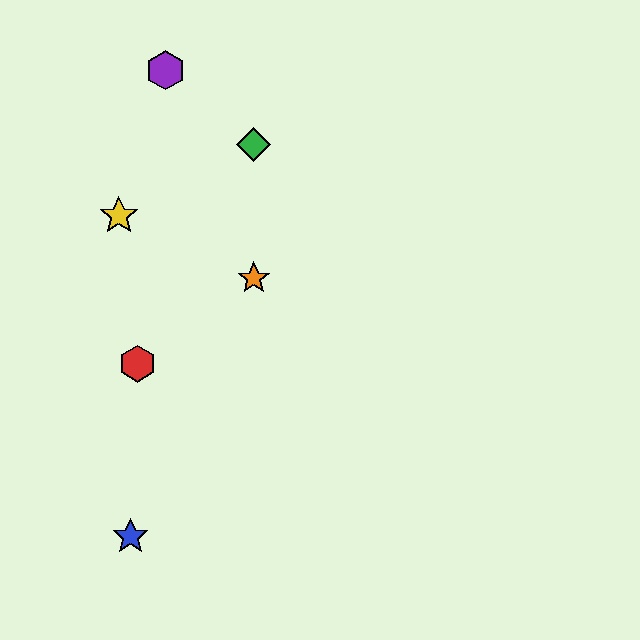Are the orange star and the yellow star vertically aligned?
No, the orange star is at x≈254 and the yellow star is at x≈119.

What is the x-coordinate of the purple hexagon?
The purple hexagon is at x≈166.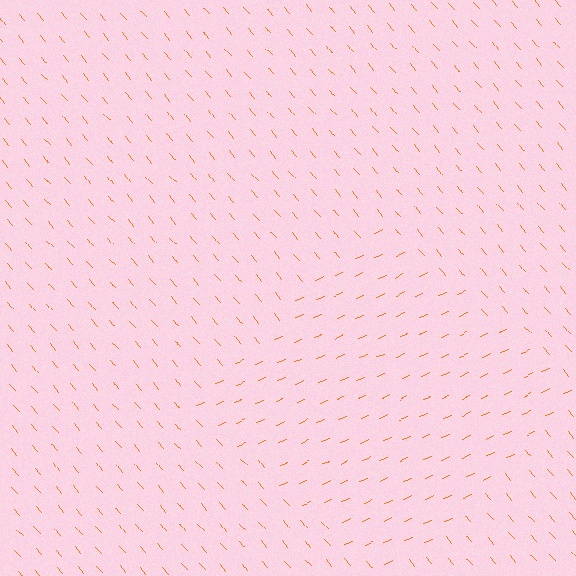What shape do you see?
I see a diamond.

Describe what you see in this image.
The image is filled with small orange line segments. A diamond region in the image has lines oriented differently from the surrounding lines, creating a visible texture boundary.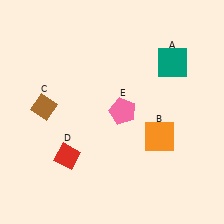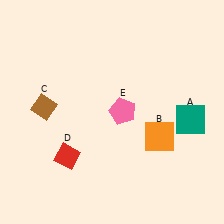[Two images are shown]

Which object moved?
The teal square (A) moved down.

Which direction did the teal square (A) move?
The teal square (A) moved down.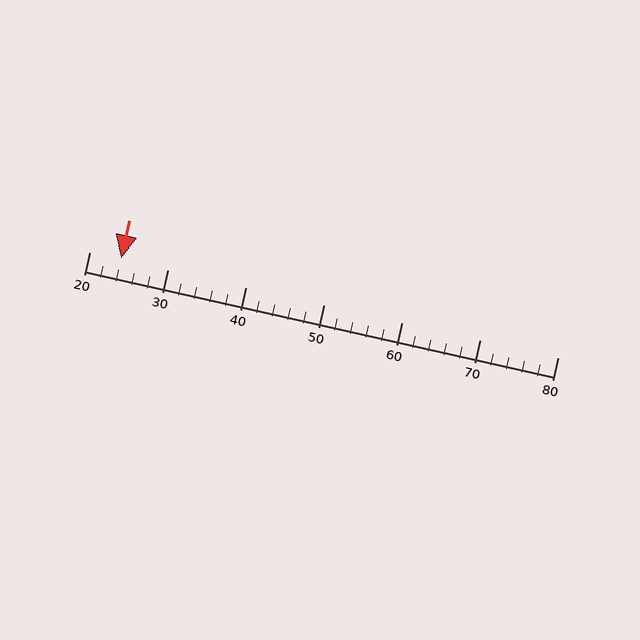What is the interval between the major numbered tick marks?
The major tick marks are spaced 10 units apart.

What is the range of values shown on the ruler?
The ruler shows values from 20 to 80.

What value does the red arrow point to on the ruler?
The red arrow points to approximately 24.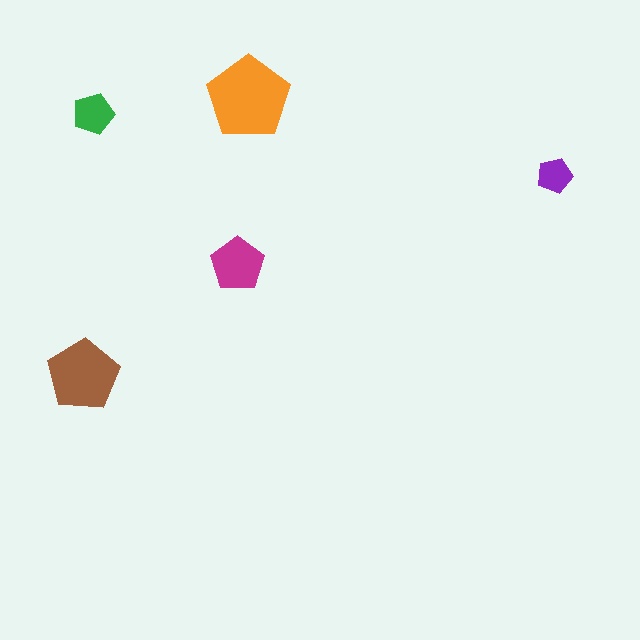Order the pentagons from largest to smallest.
the orange one, the brown one, the magenta one, the green one, the purple one.